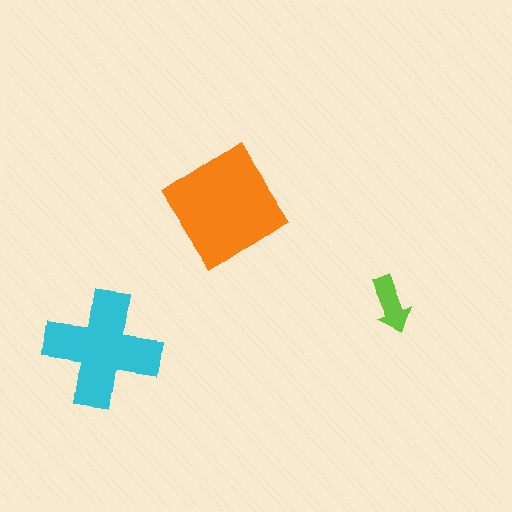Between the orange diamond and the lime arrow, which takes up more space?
The orange diamond.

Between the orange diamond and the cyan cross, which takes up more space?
The orange diamond.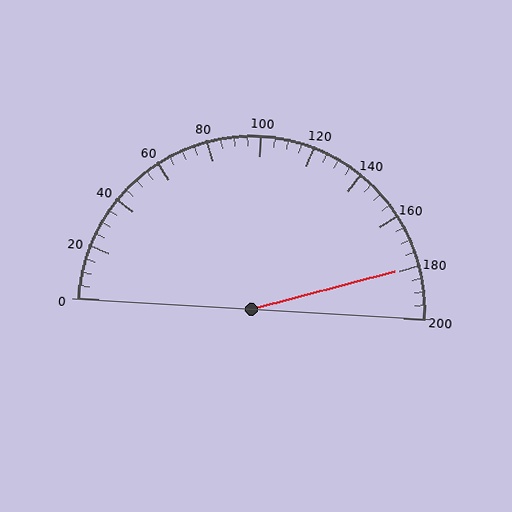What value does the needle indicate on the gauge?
The needle indicates approximately 180.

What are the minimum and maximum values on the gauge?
The gauge ranges from 0 to 200.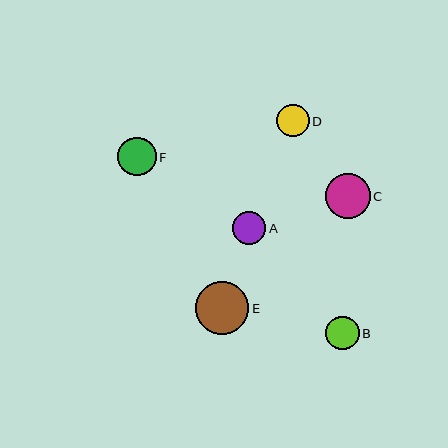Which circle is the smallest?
Circle D is the smallest with a size of approximately 33 pixels.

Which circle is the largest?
Circle E is the largest with a size of approximately 54 pixels.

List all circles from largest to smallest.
From largest to smallest: E, C, F, B, A, D.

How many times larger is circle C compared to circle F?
Circle C is approximately 1.2 times the size of circle F.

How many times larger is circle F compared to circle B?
Circle F is approximately 1.1 times the size of circle B.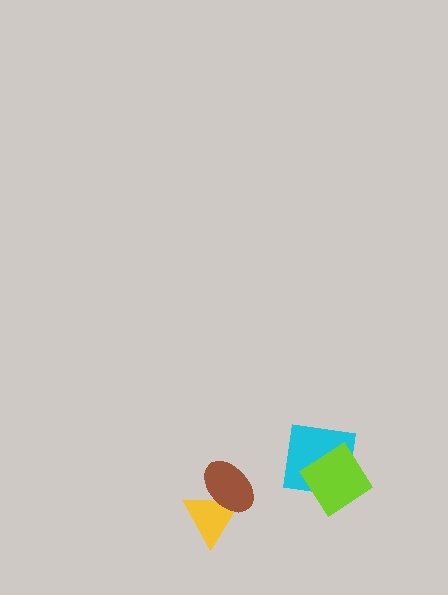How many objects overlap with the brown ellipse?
1 object overlaps with the brown ellipse.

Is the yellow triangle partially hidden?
Yes, it is partially covered by another shape.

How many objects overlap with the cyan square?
1 object overlaps with the cyan square.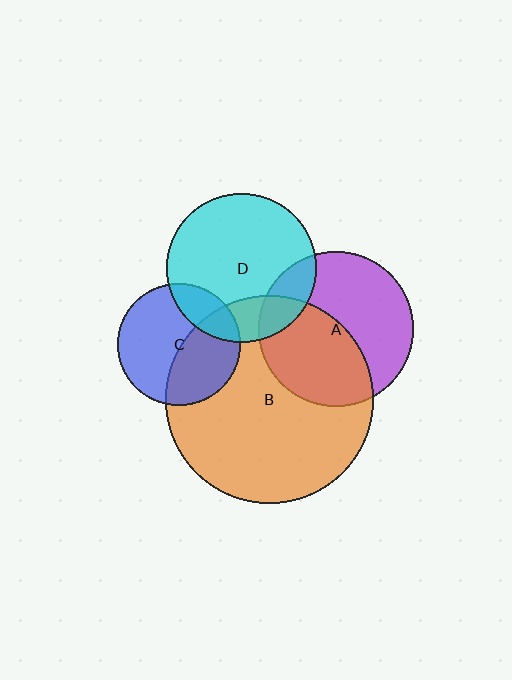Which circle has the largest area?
Circle B (orange).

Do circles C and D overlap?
Yes.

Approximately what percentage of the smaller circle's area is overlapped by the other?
Approximately 20%.